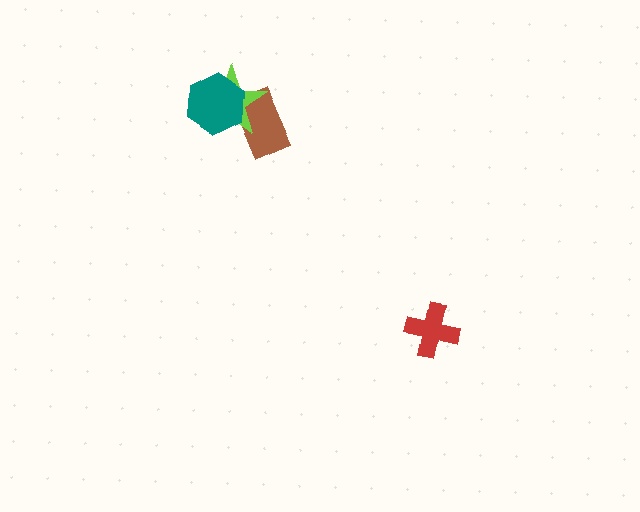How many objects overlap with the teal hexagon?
2 objects overlap with the teal hexagon.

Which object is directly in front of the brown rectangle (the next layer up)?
The lime star is directly in front of the brown rectangle.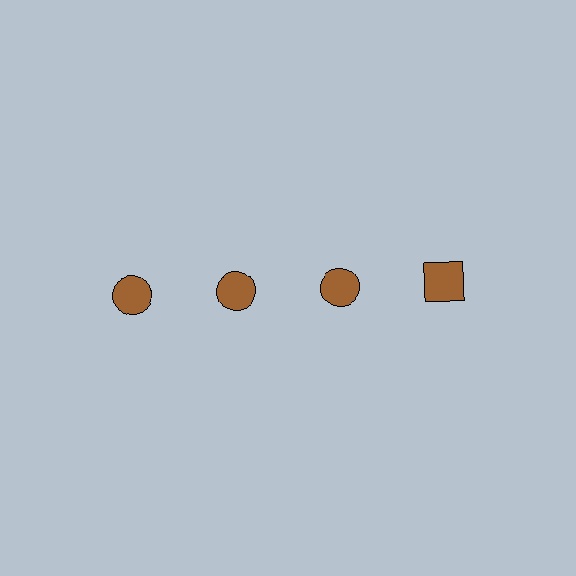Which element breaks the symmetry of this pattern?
The brown square in the top row, second from right column breaks the symmetry. All other shapes are brown circles.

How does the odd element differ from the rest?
It has a different shape: square instead of circle.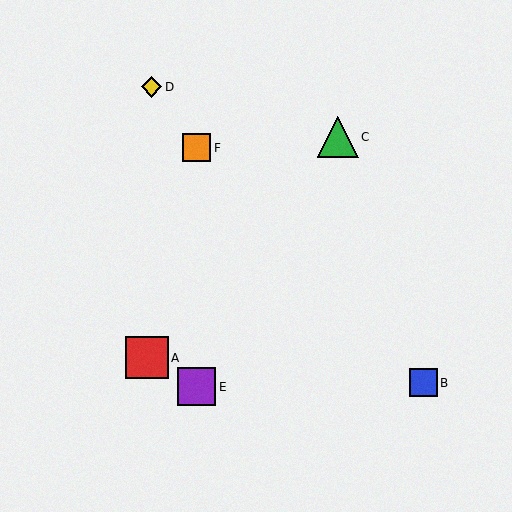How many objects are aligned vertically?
2 objects (E, F) are aligned vertically.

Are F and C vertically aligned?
No, F is at x≈197 and C is at x≈338.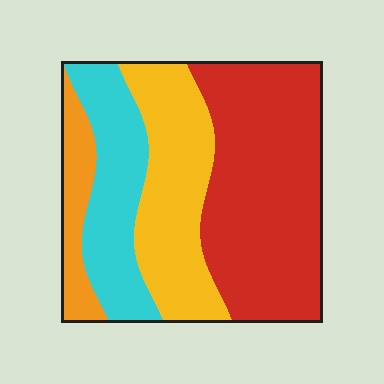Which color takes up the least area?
Orange, at roughly 10%.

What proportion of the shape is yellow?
Yellow covers about 25% of the shape.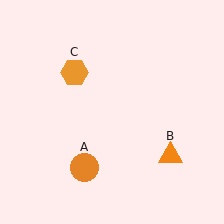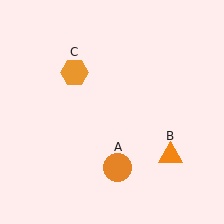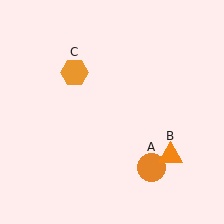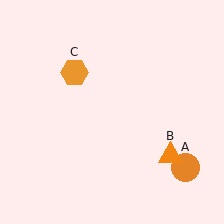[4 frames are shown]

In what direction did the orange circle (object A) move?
The orange circle (object A) moved right.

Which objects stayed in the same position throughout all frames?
Orange triangle (object B) and orange hexagon (object C) remained stationary.